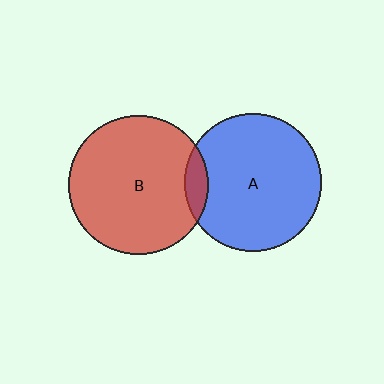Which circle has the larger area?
Circle B (red).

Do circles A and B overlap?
Yes.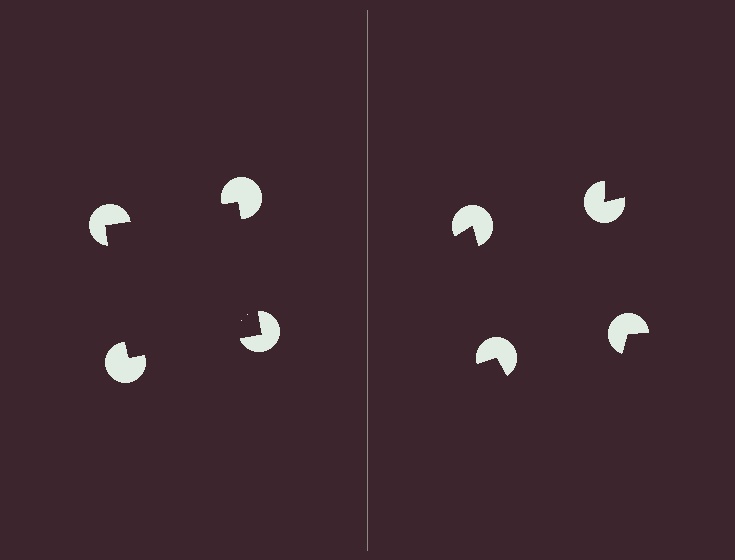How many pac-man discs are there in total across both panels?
8 — 4 on each side.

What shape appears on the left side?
An illusory square.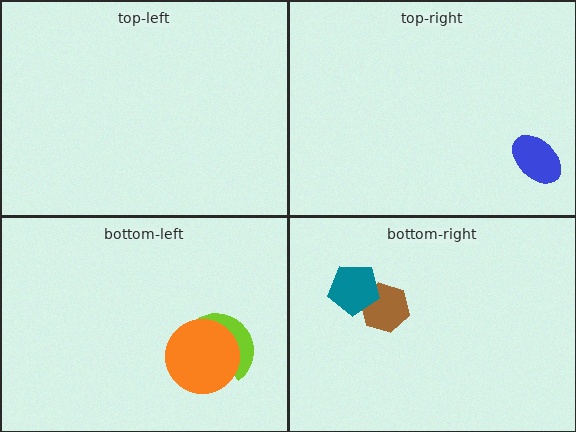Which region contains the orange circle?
The bottom-left region.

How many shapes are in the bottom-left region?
2.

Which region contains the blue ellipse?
The top-right region.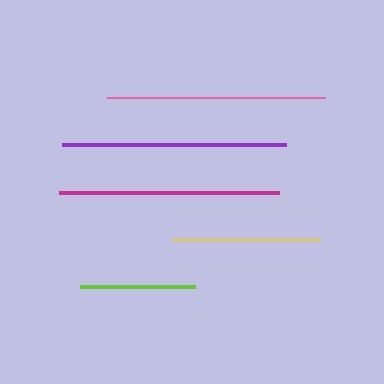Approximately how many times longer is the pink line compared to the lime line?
The pink line is approximately 1.9 times the length of the lime line.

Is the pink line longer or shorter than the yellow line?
The pink line is longer than the yellow line.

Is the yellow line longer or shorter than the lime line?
The yellow line is longer than the lime line.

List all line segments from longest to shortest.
From longest to shortest: purple, magenta, pink, yellow, lime.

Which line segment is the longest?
The purple line is the longest at approximately 224 pixels.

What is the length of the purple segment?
The purple segment is approximately 224 pixels long.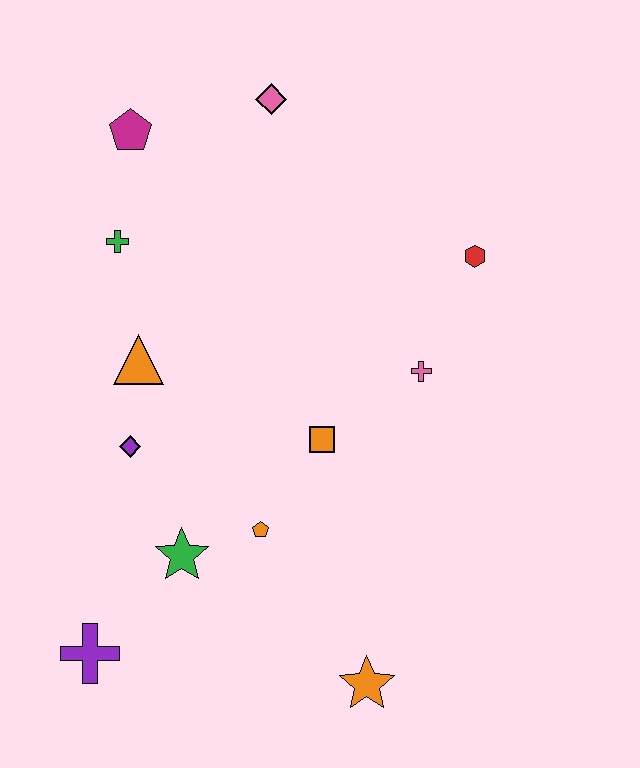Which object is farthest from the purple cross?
The pink diamond is farthest from the purple cross.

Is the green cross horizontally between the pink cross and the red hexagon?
No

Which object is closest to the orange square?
The orange pentagon is closest to the orange square.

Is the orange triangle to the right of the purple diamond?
Yes